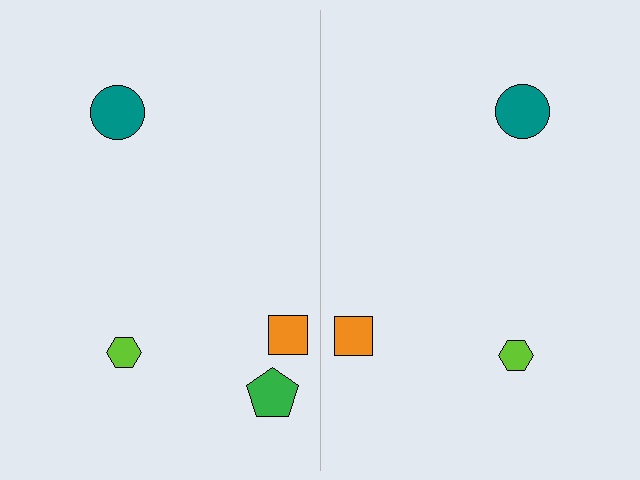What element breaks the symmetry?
A green pentagon is missing from the right side.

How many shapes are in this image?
There are 7 shapes in this image.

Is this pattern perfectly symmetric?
No, the pattern is not perfectly symmetric. A green pentagon is missing from the right side.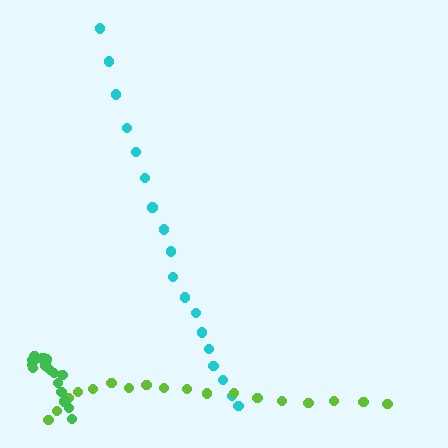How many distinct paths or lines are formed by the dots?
There are 3 distinct paths.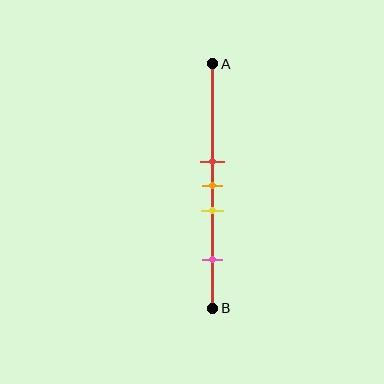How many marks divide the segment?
There are 4 marks dividing the segment.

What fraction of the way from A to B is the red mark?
The red mark is approximately 40% (0.4) of the way from A to B.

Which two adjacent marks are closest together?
The red and orange marks are the closest adjacent pair.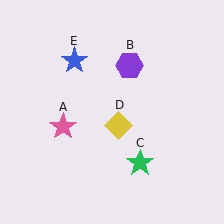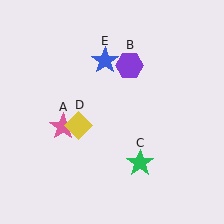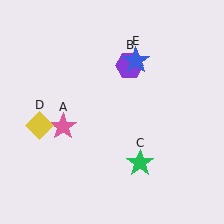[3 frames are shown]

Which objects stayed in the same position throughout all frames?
Pink star (object A) and purple hexagon (object B) and green star (object C) remained stationary.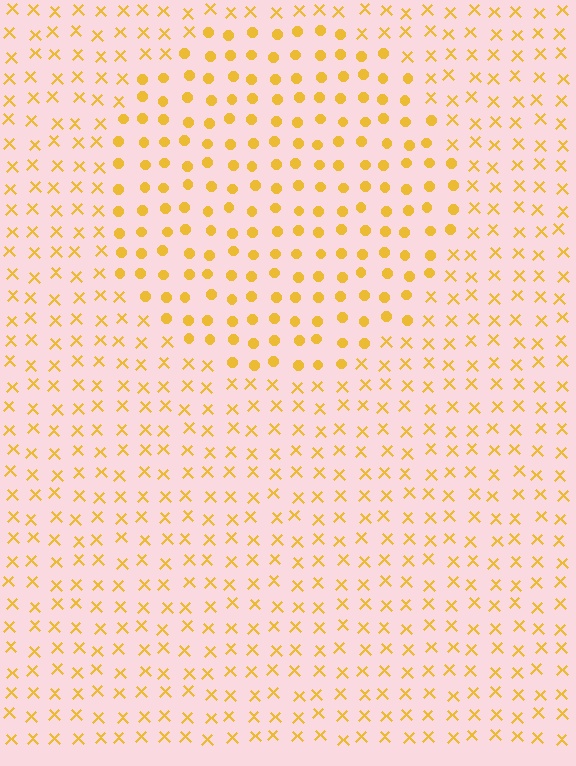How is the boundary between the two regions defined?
The boundary is defined by a change in element shape: circles inside vs. X marks outside. All elements share the same color and spacing.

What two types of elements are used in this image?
The image uses circles inside the circle region and X marks outside it.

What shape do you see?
I see a circle.